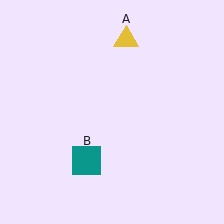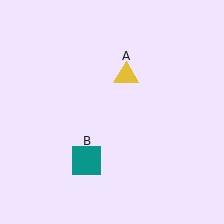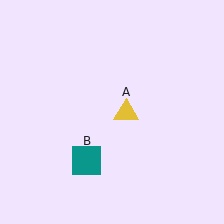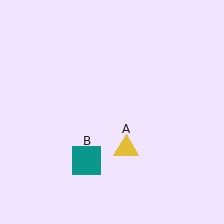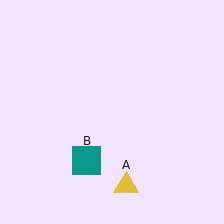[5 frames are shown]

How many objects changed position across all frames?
1 object changed position: yellow triangle (object A).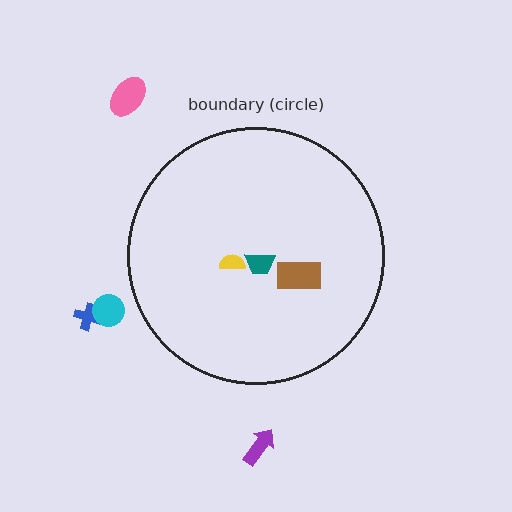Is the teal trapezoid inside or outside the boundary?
Inside.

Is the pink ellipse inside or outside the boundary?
Outside.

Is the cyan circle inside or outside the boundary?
Outside.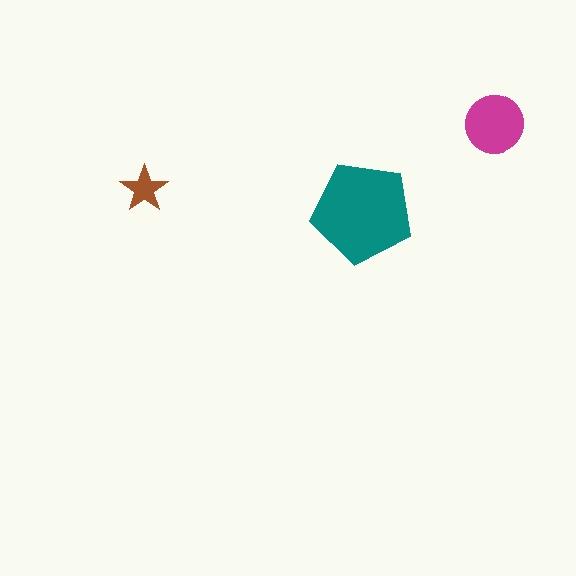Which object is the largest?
The teal pentagon.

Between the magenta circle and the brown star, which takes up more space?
The magenta circle.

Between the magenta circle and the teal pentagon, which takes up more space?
The teal pentagon.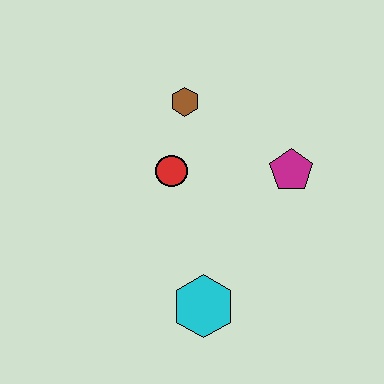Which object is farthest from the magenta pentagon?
The cyan hexagon is farthest from the magenta pentagon.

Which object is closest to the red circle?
The brown hexagon is closest to the red circle.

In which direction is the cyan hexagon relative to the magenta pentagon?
The cyan hexagon is below the magenta pentagon.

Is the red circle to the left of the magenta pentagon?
Yes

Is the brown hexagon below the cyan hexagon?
No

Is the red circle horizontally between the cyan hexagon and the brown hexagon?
No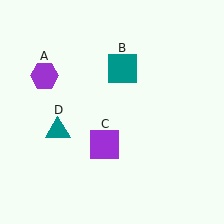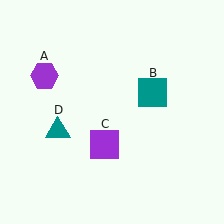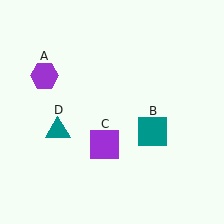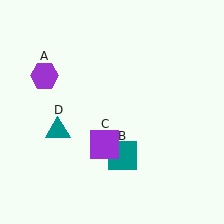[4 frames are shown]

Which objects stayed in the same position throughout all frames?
Purple hexagon (object A) and purple square (object C) and teal triangle (object D) remained stationary.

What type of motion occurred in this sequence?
The teal square (object B) rotated clockwise around the center of the scene.